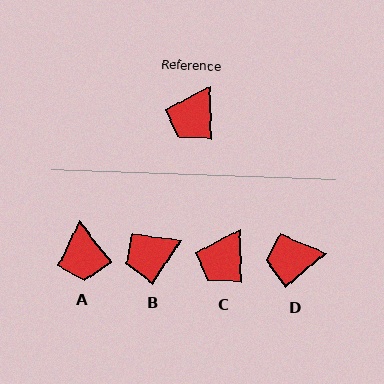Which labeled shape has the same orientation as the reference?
C.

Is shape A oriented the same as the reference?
No, it is off by about 37 degrees.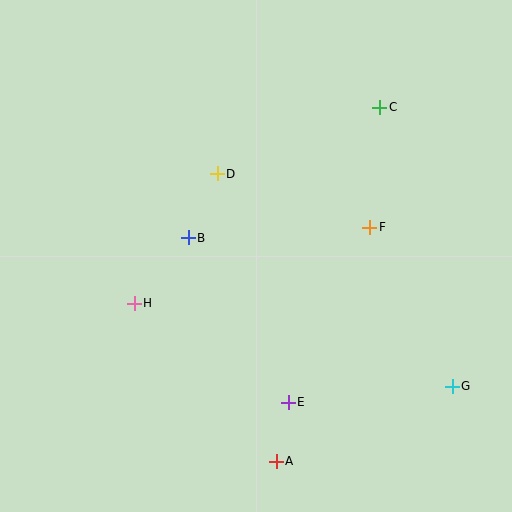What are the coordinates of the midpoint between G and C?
The midpoint between G and C is at (416, 247).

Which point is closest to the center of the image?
Point B at (188, 238) is closest to the center.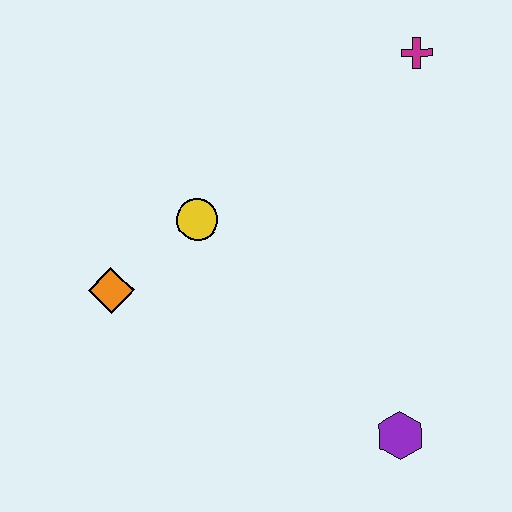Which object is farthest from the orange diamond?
The magenta cross is farthest from the orange diamond.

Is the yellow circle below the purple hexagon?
No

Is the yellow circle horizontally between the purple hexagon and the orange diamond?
Yes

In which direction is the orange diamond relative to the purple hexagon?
The orange diamond is to the left of the purple hexagon.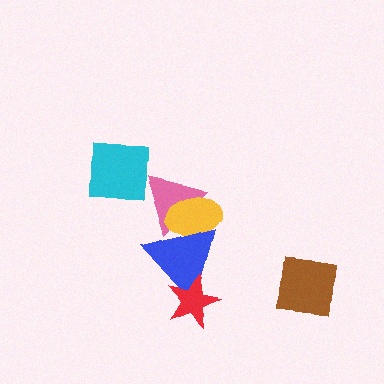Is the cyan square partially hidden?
No, no other shape covers it.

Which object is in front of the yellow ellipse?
The blue triangle is in front of the yellow ellipse.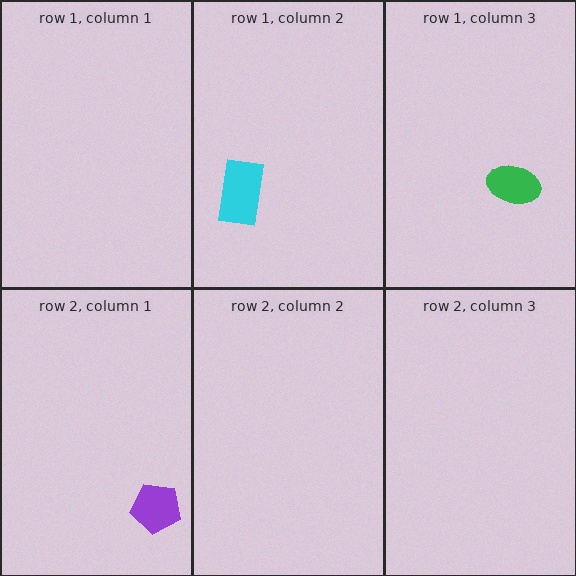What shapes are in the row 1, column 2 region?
The cyan rectangle.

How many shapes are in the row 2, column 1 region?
1.